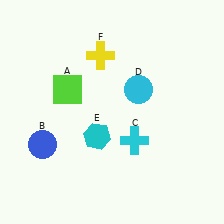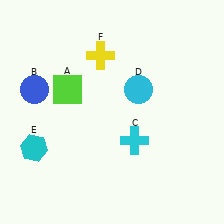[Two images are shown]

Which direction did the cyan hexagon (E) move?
The cyan hexagon (E) moved left.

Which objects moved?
The objects that moved are: the blue circle (B), the cyan hexagon (E).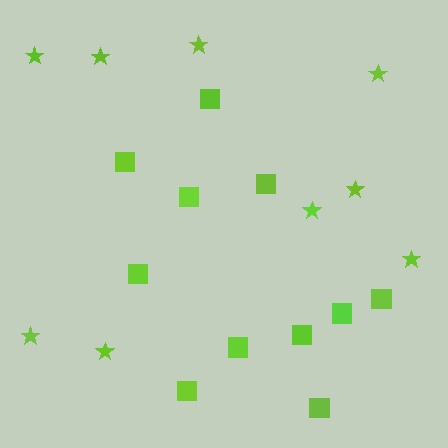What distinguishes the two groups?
There are 2 groups: one group of stars (9) and one group of squares (11).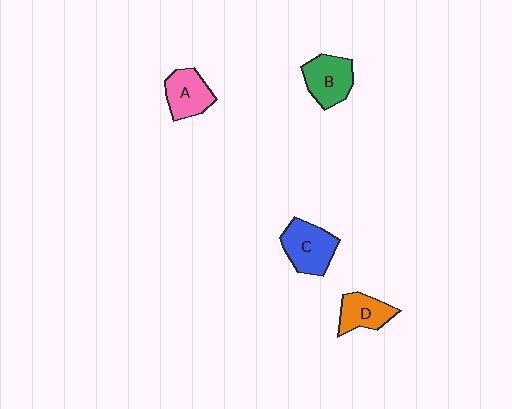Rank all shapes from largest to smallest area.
From largest to smallest: C (blue), B (green), A (pink), D (orange).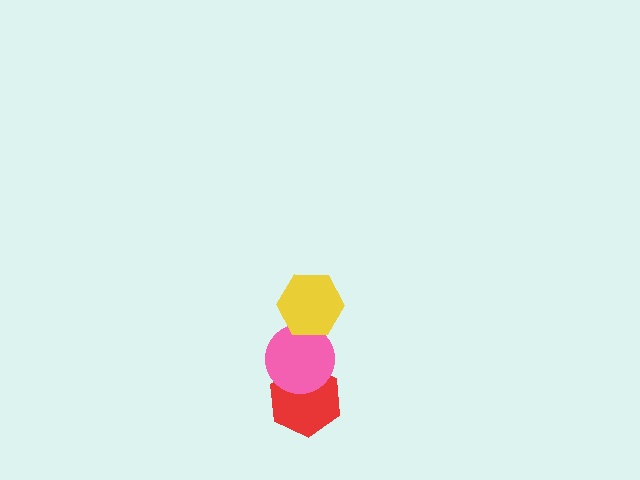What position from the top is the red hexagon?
The red hexagon is 3rd from the top.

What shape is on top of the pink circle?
The yellow hexagon is on top of the pink circle.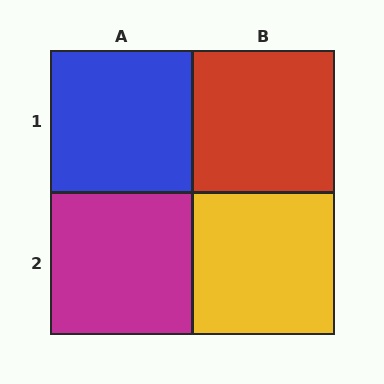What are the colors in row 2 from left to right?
Magenta, yellow.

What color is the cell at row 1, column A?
Blue.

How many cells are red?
1 cell is red.